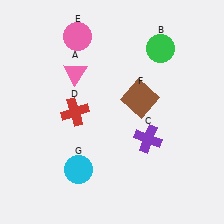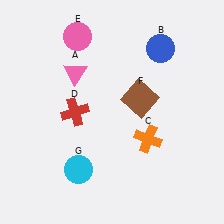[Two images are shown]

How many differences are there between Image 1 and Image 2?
There are 2 differences between the two images.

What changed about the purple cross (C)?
In Image 1, C is purple. In Image 2, it changed to orange.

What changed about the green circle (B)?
In Image 1, B is green. In Image 2, it changed to blue.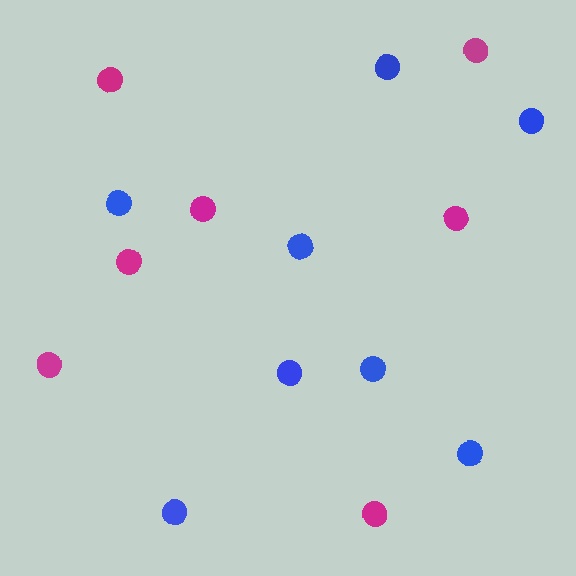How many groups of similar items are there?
There are 2 groups: one group of magenta circles (7) and one group of blue circles (8).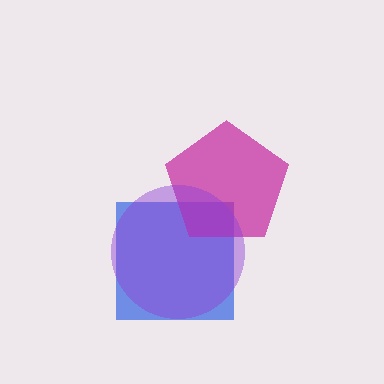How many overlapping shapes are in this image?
There are 3 overlapping shapes in the image.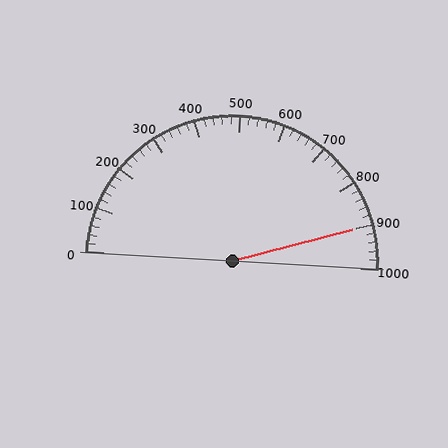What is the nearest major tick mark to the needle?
The nearest major tick mark is 900.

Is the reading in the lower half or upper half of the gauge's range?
The reading is in the upper half of the range (0 to 1000).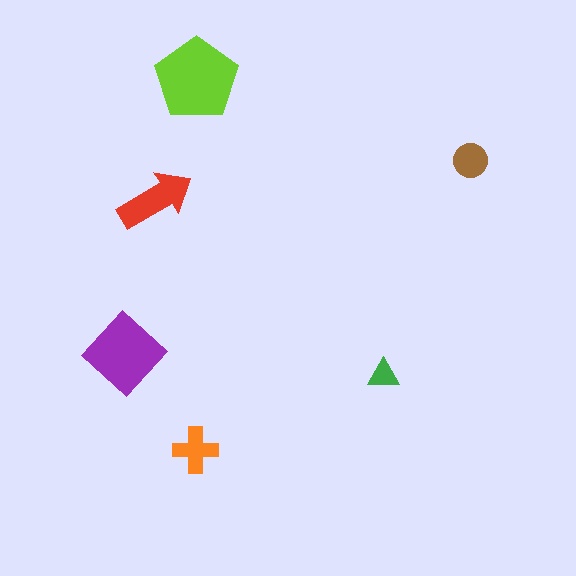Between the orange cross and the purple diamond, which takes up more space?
The purple diamond.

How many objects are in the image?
There are 6 objects in the image.